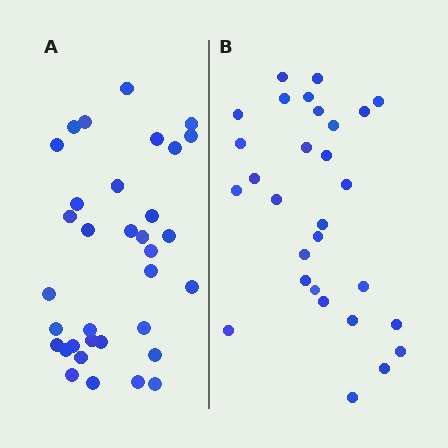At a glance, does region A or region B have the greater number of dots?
Region A (the left region) has more dots.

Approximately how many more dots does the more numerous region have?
Region A has about 5 more dots than region B.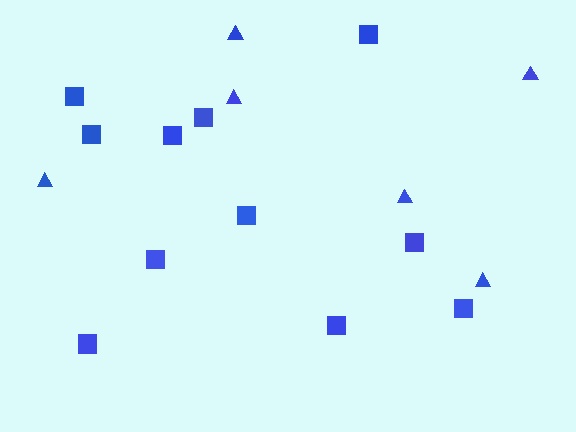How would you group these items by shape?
There are 2 groups: one group of triangles (6) and one group of squares (11).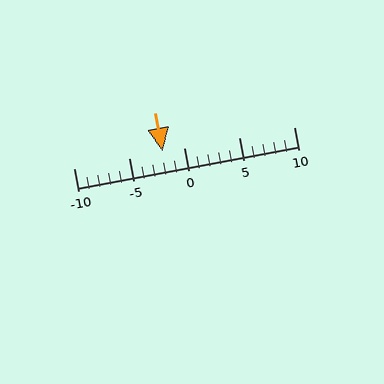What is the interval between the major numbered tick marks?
The major tick marks are spaced 5 units apart.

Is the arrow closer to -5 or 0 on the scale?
The arrow is closer to 0.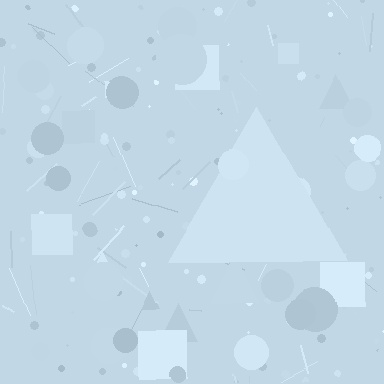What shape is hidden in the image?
A triangle is hidden in the image.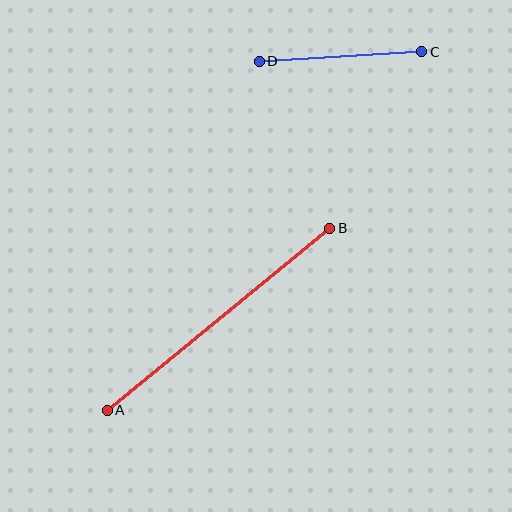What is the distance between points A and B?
The distance is approximately 288 pixels.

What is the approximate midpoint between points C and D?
The midpoint is at approximately (341, 56) pixels.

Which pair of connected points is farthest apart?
Points A and B are farthest apart.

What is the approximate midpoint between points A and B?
The midpoint is at approximately (219, 319) pixels.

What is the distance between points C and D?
The distance is approximately 163 pixels.